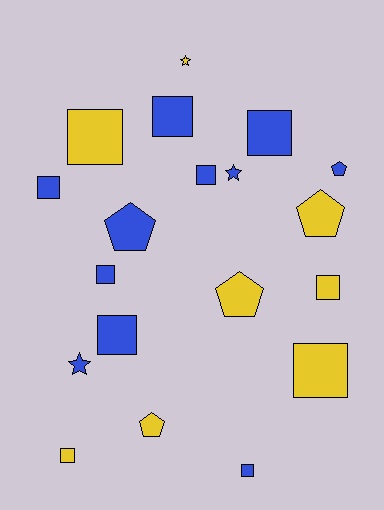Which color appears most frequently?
Blue, with 11 objects.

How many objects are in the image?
There are 19 objects.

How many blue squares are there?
There are 7 blue squares.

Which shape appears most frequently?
Square, with 11 objects.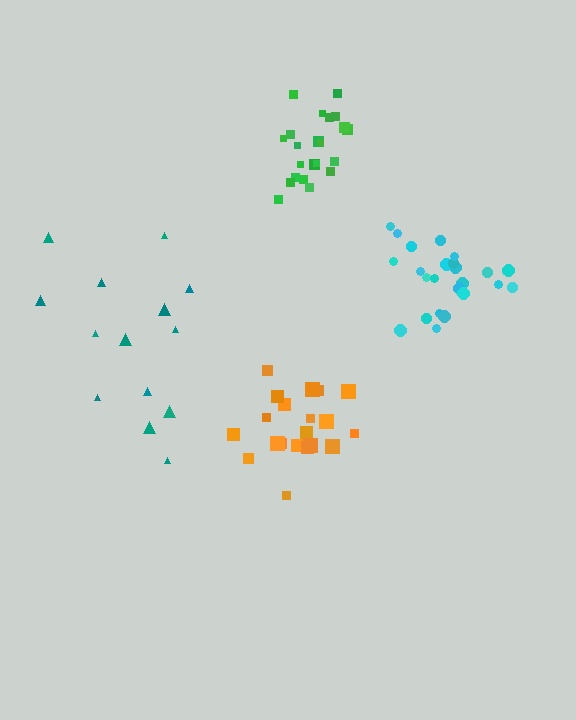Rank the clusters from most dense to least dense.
green, orange, cyan, teal.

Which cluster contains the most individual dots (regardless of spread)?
Cyan (25).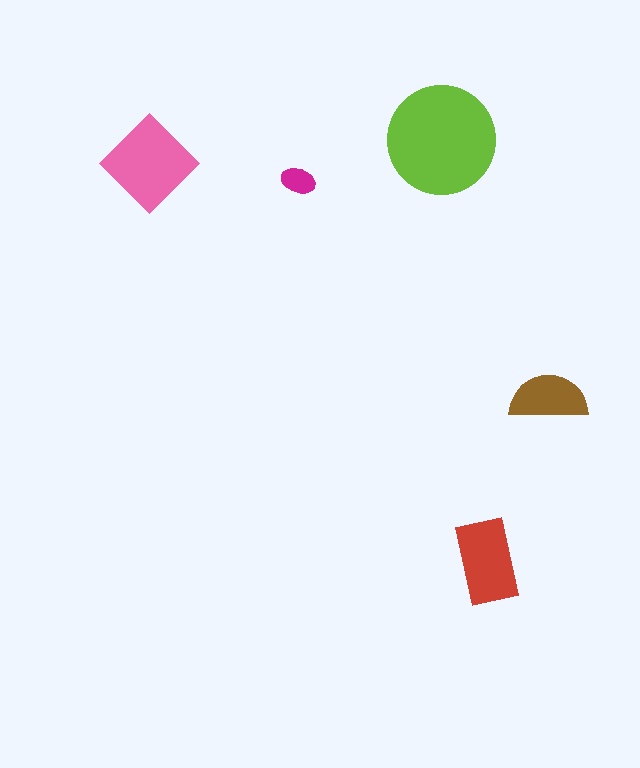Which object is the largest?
The lime circle.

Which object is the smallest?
The magenta ellipse.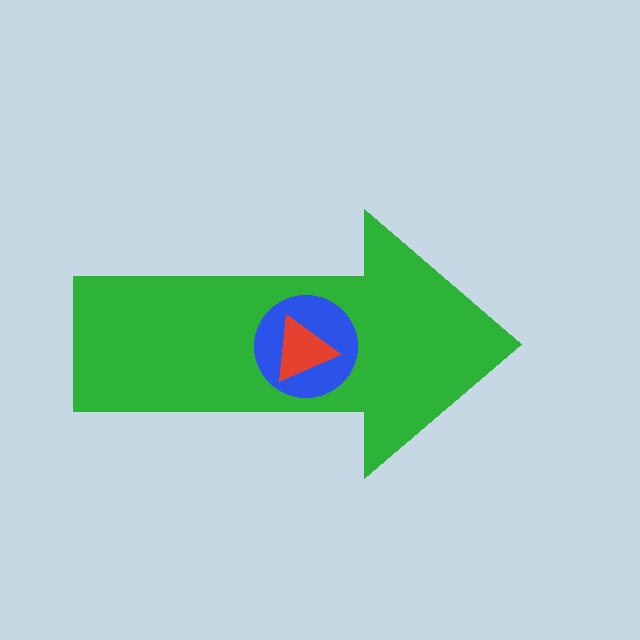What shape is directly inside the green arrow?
The blue circle.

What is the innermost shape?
The red triangle.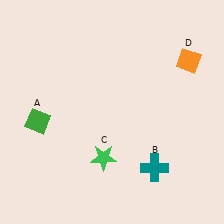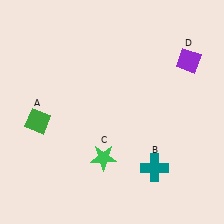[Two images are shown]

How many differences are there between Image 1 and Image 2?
There is 1 difference between the two images.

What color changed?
The diamond (D) changed from orange in Image 1 to purple in Image 2.